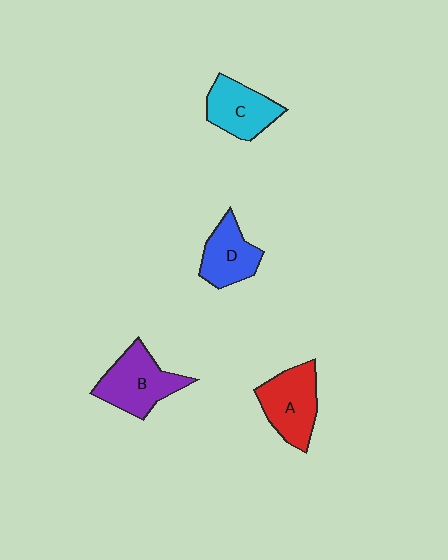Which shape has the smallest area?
Shape D (blue).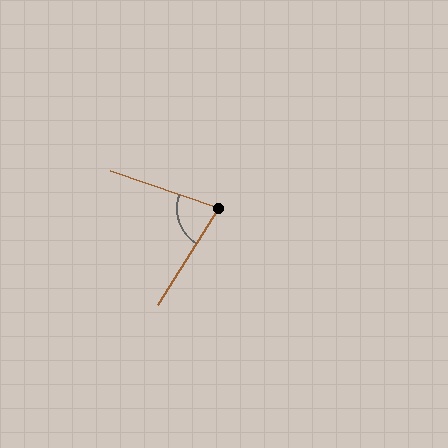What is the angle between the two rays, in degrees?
Approximately 77 degrees.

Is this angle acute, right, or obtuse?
It is acute.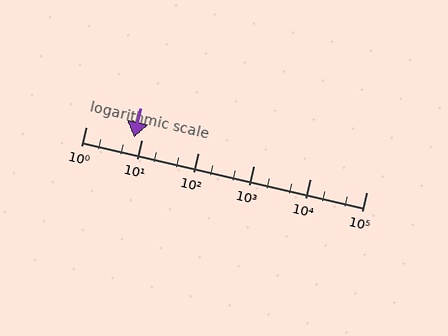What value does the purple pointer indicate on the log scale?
The pointer indicates approximately 7.1.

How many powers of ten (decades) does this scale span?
The scale spans 5 decades, from 1 to 100000.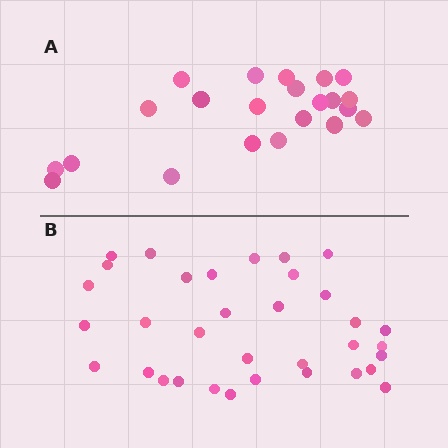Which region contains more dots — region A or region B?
Region B (the bottom region) has more dots.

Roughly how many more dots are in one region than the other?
Region B has roughly 12 or so more dots than region A.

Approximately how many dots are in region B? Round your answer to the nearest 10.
About 30 dots. (The exact count is 34, which rounds to 30.)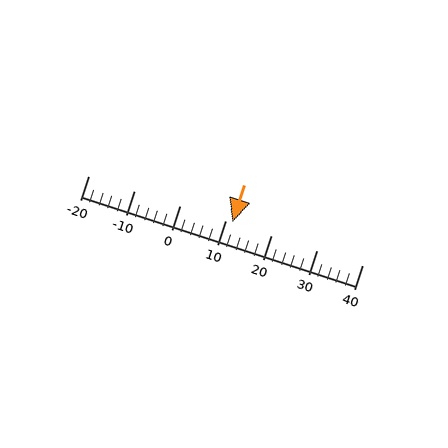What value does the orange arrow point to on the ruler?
The orange arrow points to approximately 12.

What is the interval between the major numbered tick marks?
The major tick marks are spaced 10 units apart.